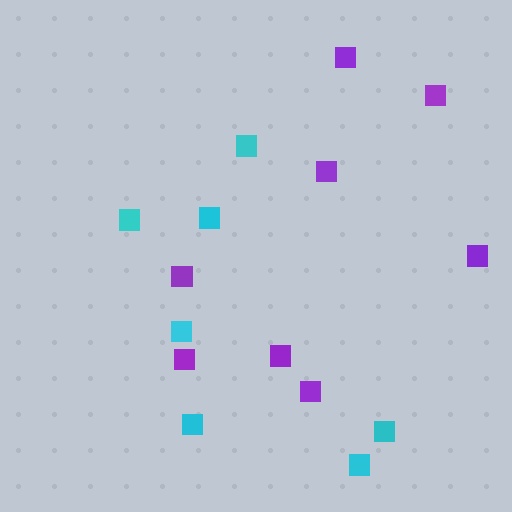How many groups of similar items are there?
There are 2 groups: one group of cyan squares (7) and one group of purple squares (8).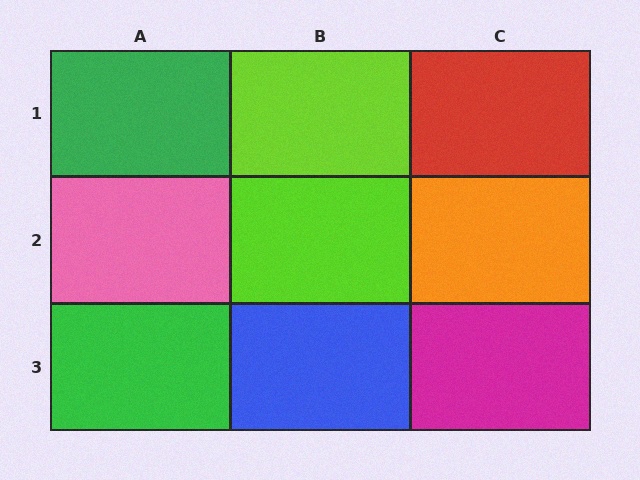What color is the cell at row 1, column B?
Lime.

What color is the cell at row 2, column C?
Orange.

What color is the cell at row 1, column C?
Red.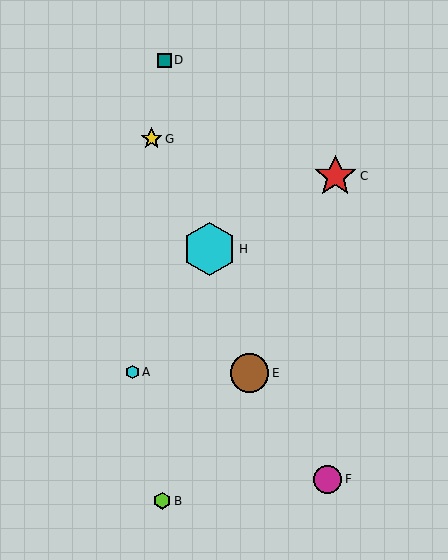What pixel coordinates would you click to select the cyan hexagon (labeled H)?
Click at (209, 249) to select the cyan hexagon H.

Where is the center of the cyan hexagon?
The center of the cyan hexagon is at (209, 249).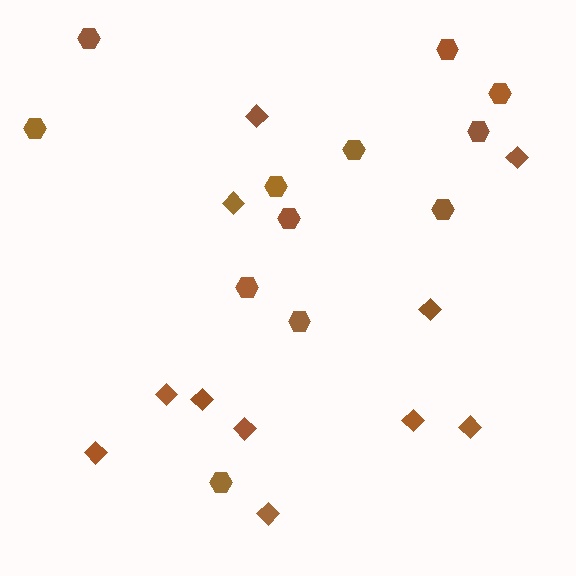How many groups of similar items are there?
There are 2 groups: one group of hexagons (12) and one group of diamonds (11).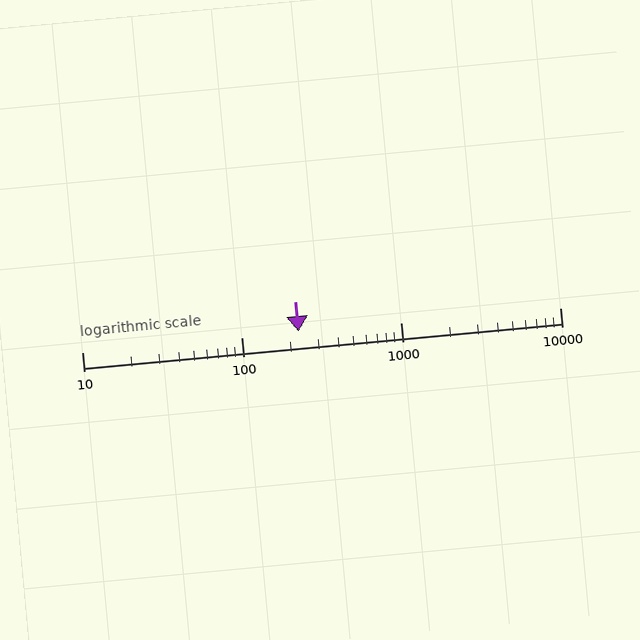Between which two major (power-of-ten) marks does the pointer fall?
The pointer is between 100 and 1000.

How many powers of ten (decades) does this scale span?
The scale spans 3 decades, from 10 to 10000.